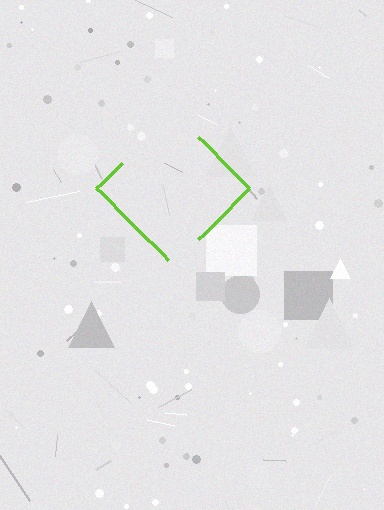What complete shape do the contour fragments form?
The contour fragments form a diamond.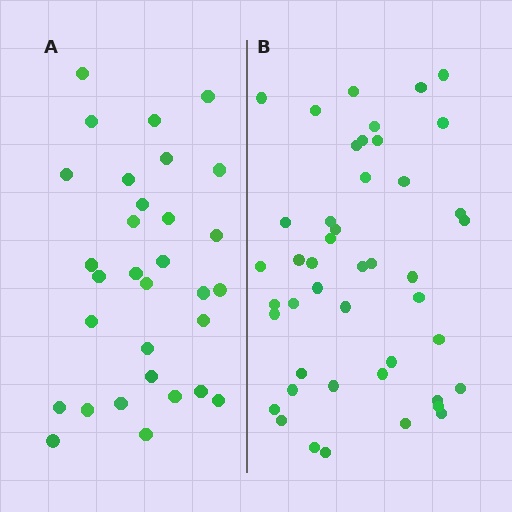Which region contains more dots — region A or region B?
Region B (the right region) has more dots.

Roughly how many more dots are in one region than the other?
Region B has approximately 15 more dots than region A.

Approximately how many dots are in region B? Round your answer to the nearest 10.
About 40 dots. (The exact count is 45, which rounds to 40.)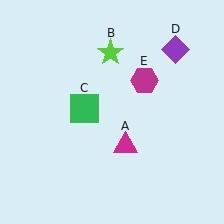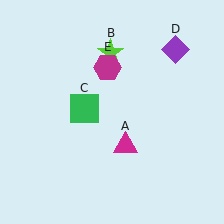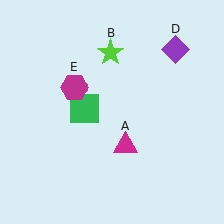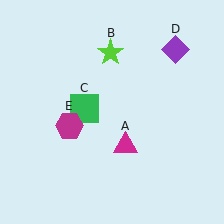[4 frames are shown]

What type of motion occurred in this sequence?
The magenta hexagon (object E) rotated counterclockwise around the center of the scene.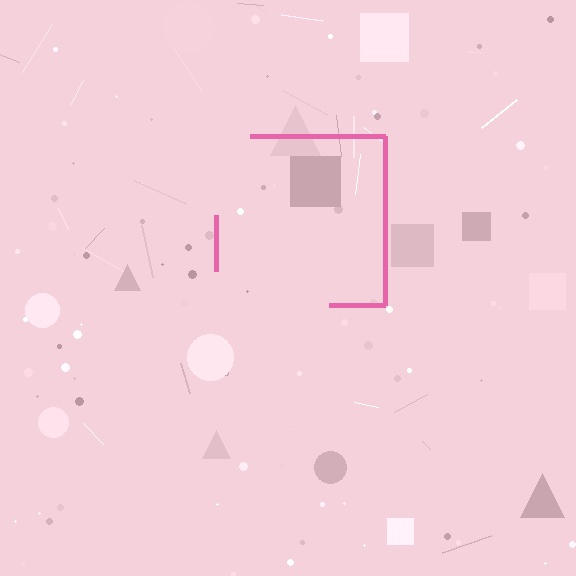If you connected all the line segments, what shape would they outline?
They would outline a square.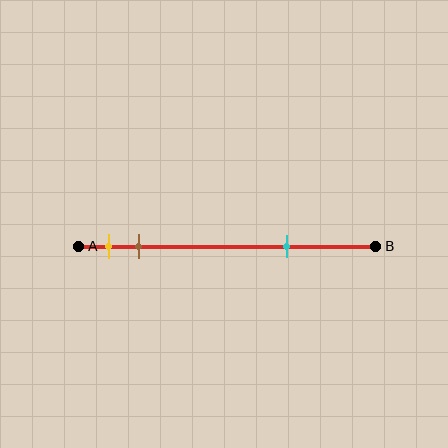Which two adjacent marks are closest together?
The yellow and brown marks are the closest adjacent pair.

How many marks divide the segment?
There are 3 marks dividing the segment.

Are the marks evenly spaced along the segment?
No, the marks are not evenly spaced.